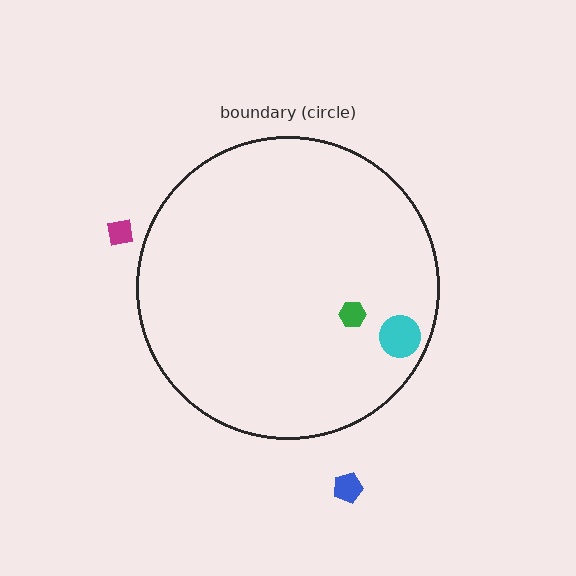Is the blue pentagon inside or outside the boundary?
Outside.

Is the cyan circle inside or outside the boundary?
Inside.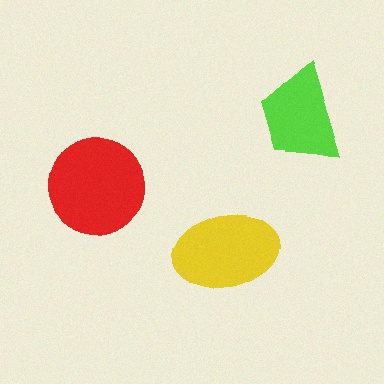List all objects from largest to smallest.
The red circle, the yellow ellipse, the lime trapezoid.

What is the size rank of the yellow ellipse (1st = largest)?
2nd.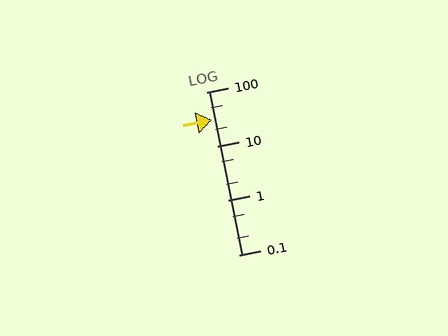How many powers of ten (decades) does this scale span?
The scale spans 3 decades, from 0.1 to 100.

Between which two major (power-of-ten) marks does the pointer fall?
The pointer is between 10 and 100.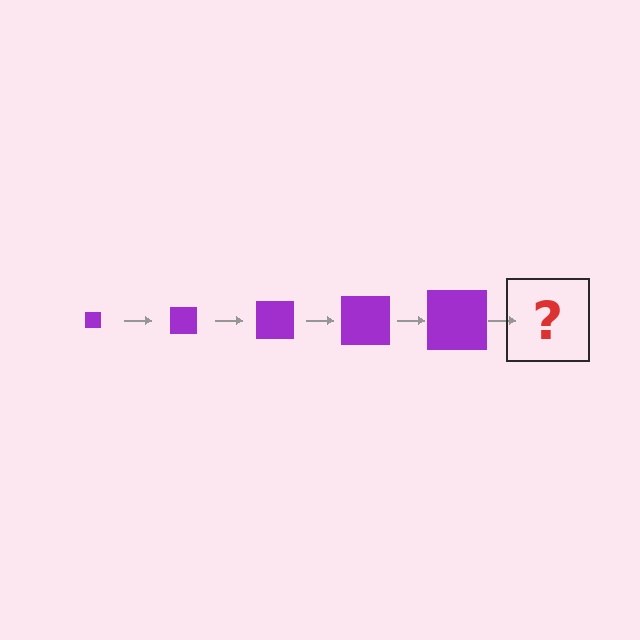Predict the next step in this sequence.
The next step is a purple square, larger than the previous one.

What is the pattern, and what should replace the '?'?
The pattern is that the square gets progressively larger each step. The '?' should be a purple square, larger than the previous one.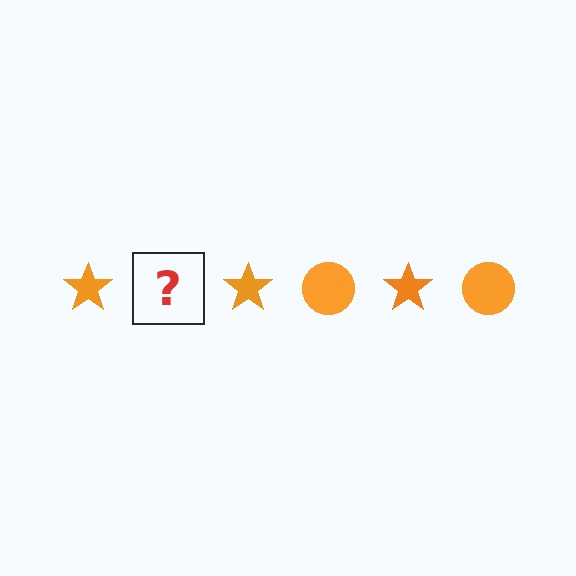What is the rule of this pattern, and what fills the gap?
The rule is that the pattern cycles through star, circle shapes in orange. The gap should be filled with an orange circle.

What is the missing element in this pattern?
The missing element is an orange circle.